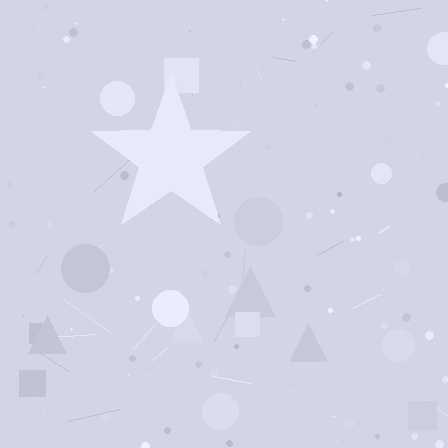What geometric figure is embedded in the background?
A star is embedded in the background.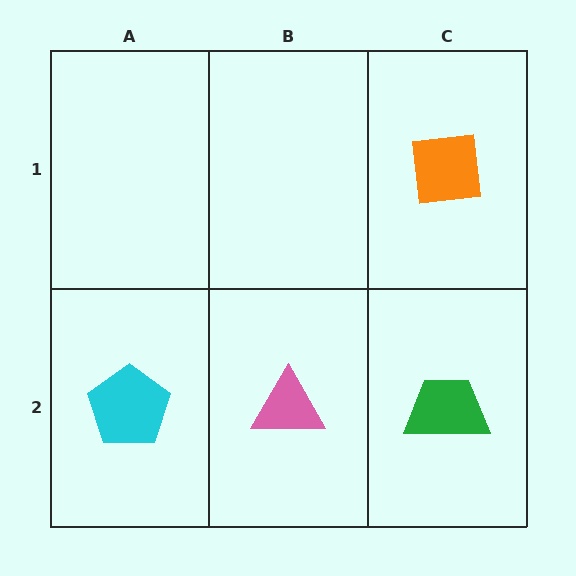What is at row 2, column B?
A pink triangle.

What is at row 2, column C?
A green trapezoid.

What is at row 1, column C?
An orange square.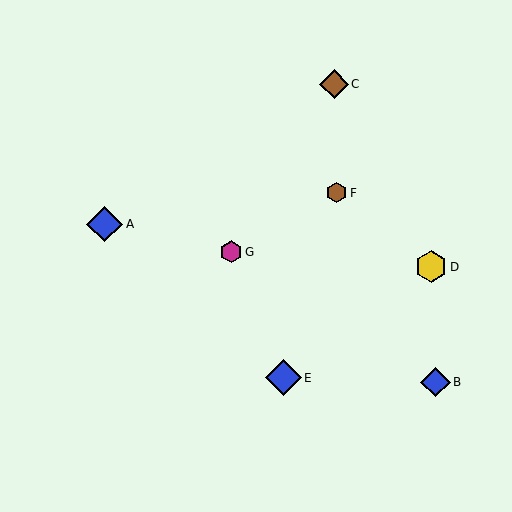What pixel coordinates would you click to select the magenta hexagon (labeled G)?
Click at (231, 252) to select the magenta hexagon G.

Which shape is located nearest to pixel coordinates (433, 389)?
The blue diamond (labeled B) at (435, 382) is nearest to that location.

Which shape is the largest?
The blue diamond (labeled E) is the largest.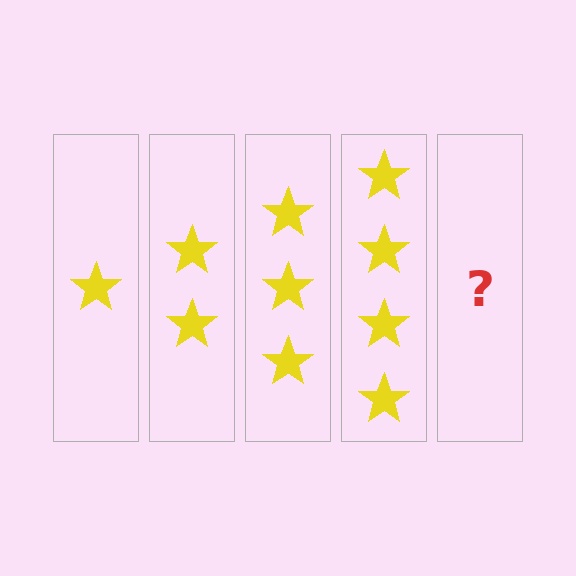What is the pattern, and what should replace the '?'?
The pattern is that each step adds one more star. The '?' should be 5 stars.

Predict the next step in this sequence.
The next step is 5 stars.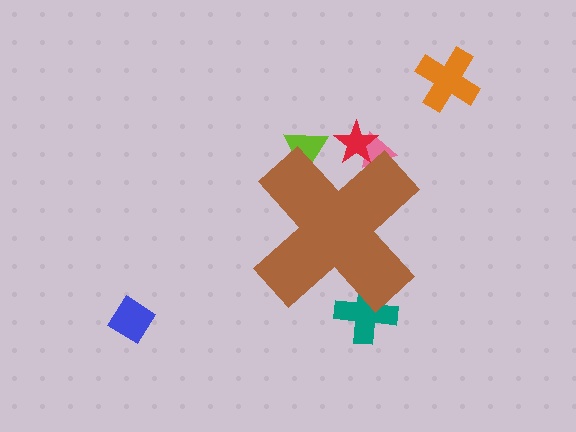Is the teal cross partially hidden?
Yes, the teal cross is partially hidden behind the brown cross.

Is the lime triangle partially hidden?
Yes, the lime triangle is partially hidden behind the brown cross.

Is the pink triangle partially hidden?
Yes, the pink triangle is partially hidden behind the brown cross.